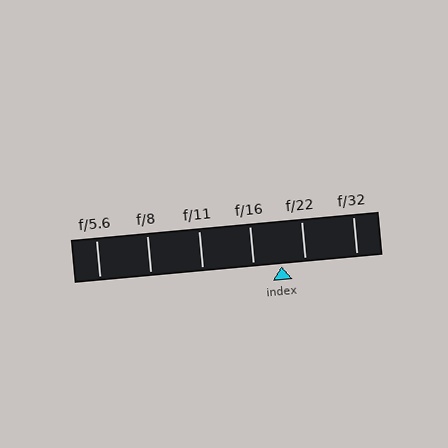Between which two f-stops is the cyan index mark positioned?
The index mark is between f/16 and f/22.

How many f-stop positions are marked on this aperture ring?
There are 6 f-stop positions marked.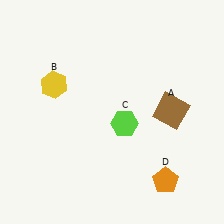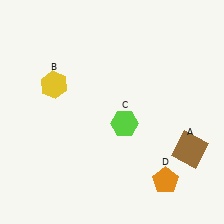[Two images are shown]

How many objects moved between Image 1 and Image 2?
1 object moved between the two images.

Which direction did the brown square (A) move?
The brown square (A) moved down.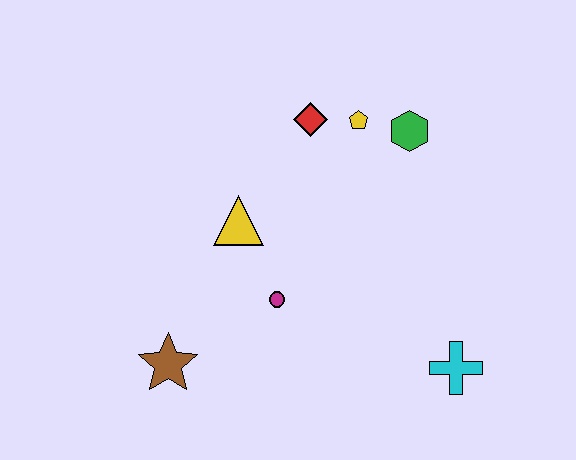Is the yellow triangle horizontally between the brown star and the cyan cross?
Yes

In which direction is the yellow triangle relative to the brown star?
The yellow triangle is above the brown star.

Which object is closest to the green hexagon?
The yellow pentagon is closest to the green hexagon.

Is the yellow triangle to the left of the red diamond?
Yes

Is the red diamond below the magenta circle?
No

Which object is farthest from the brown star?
The green hexagon is farthest from the brown star.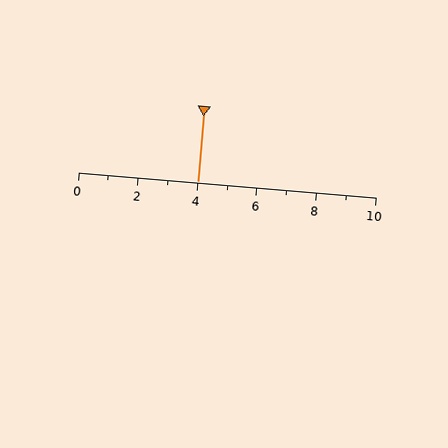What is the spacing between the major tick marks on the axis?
The major ticks are spaced 2 apart.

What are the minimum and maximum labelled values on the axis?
The axis runs from 0 to 10.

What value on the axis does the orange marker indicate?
The marker indicates approximately 4.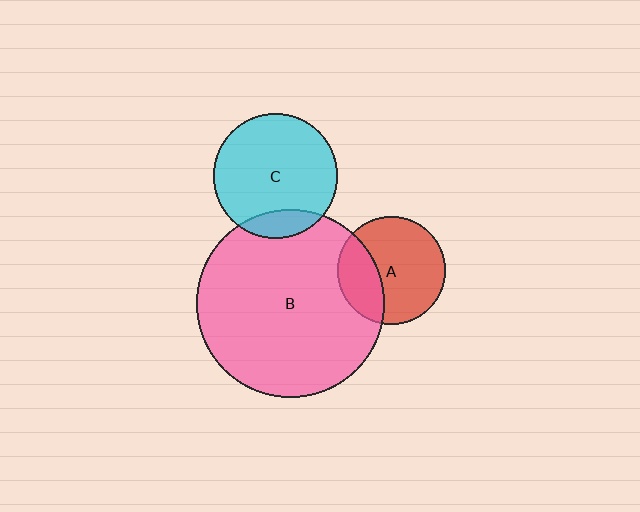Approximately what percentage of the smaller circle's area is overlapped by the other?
Approximately 15%.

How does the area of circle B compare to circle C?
Approximately 2.3 times.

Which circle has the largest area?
Circle B (pink).